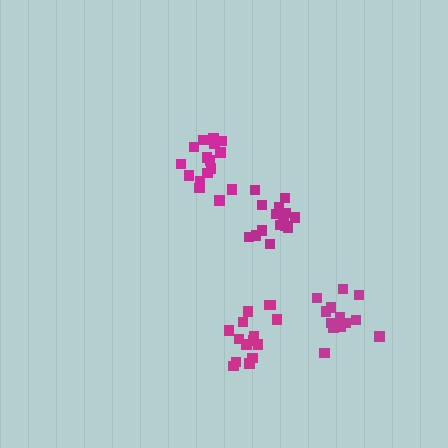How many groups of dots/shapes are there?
There are 4 groups.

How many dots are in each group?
Group 1: 13 dots, Group 2: 15 dots, Group 3: 15 dots, Group 4: 16 dots (59 total).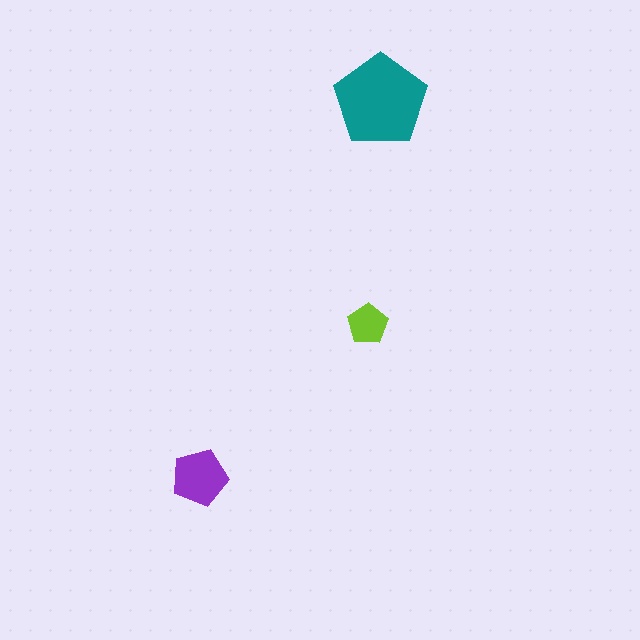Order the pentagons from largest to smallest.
the teal one, the purple one, the lime one.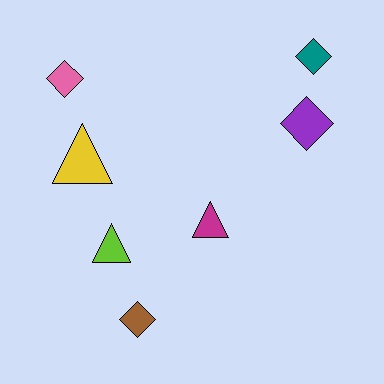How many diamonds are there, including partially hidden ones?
There are 4 diamonds.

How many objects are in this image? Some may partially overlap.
There are 7 objects.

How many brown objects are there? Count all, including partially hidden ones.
There is 1 brown object.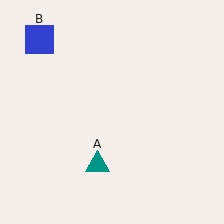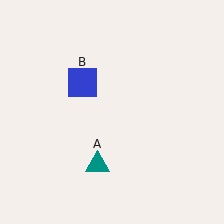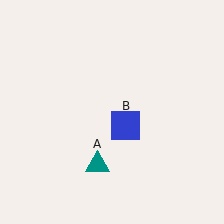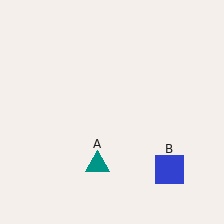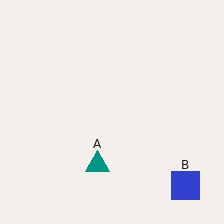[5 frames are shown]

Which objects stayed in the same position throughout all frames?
Teal triangle (object A) remained stationary.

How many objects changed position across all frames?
1 object changed position: blue square (object B).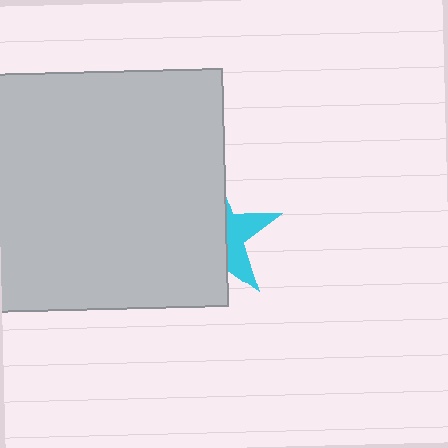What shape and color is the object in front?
The object in front is a light gray rectangle.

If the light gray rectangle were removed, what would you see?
You would see the complete cyan star.